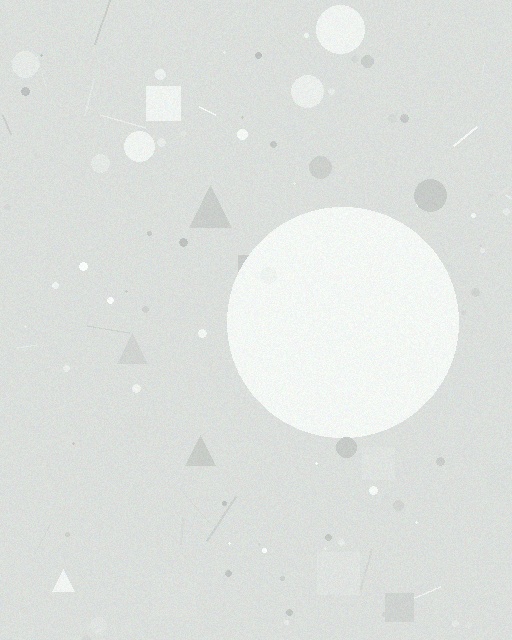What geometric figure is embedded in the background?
A circle is embedded in the background.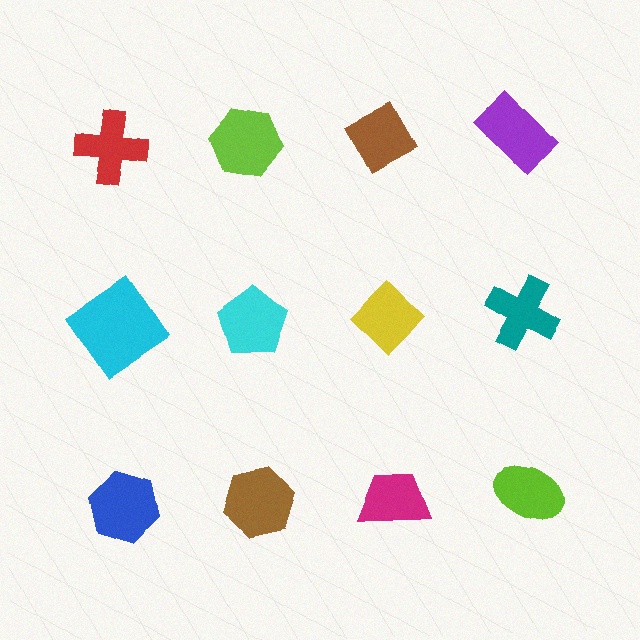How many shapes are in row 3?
4 shapes.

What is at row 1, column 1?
A red cross.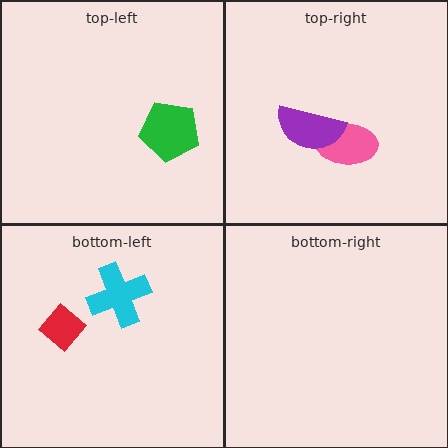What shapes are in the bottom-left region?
The cyan cross, the red diamond.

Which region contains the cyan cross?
The bottom-left region.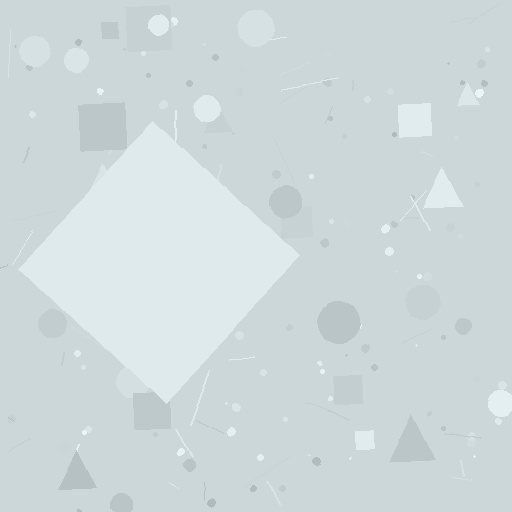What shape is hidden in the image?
A diamond is hidden in the image.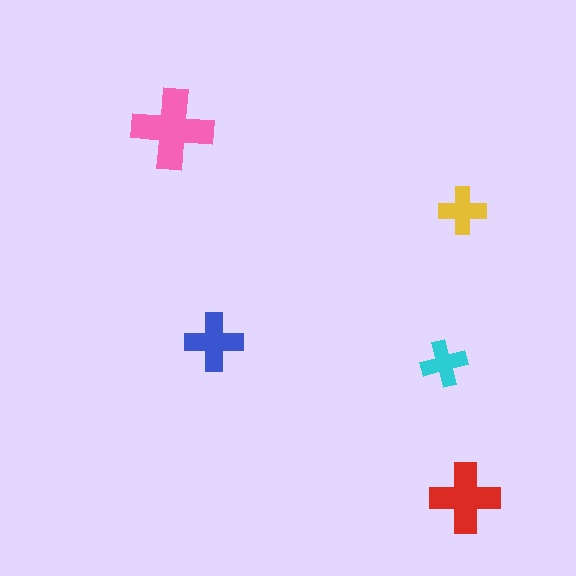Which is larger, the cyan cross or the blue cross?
The blue one.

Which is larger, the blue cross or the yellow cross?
The blue one.